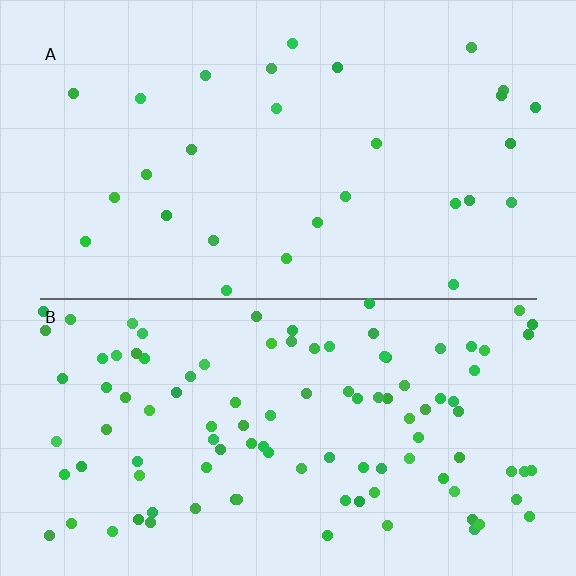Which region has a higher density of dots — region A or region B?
B (the bottom).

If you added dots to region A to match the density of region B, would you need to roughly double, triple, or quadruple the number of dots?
Approximately quadruple.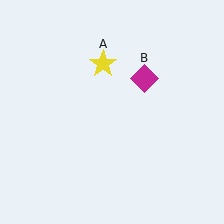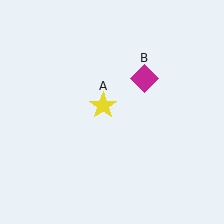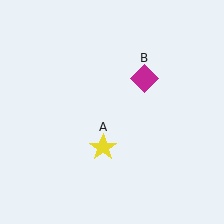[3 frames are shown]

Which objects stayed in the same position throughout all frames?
Magenta diamond (object B) remained stationary.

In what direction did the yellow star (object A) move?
The yellow star (object A) moved down.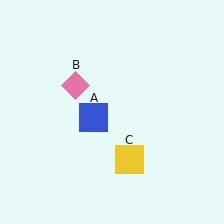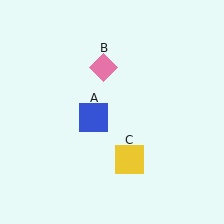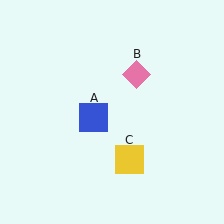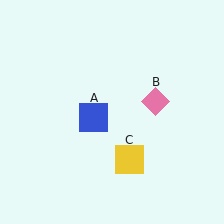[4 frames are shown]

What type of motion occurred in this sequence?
The pink diamond (object B) rotated clockwise around the center of the scene.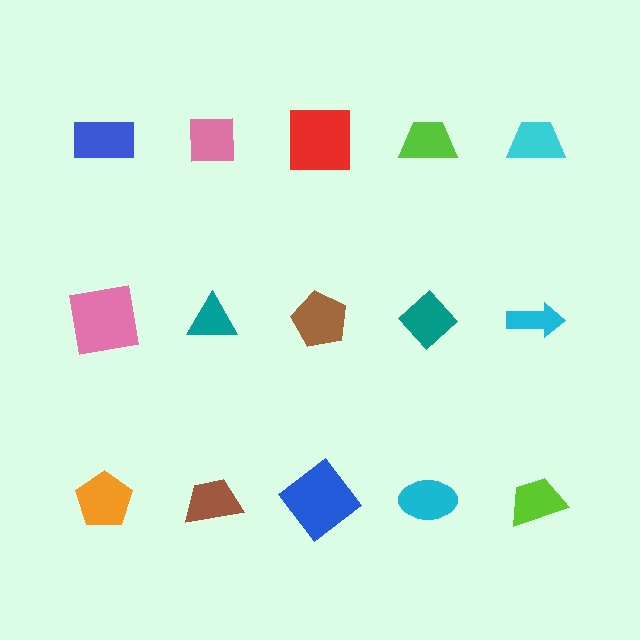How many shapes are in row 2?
5 shapes.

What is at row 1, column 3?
A red square.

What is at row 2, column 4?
A teal diamond.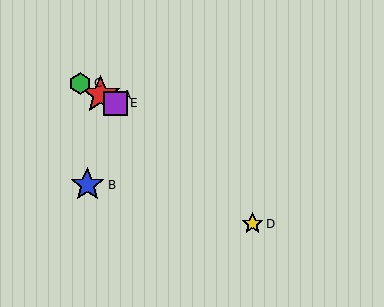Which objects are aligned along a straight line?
Objects A, C, E are aligned along a straight line.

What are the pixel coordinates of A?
Object A is at (101, 95).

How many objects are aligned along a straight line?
3 objects (A, C, E) are aligned along a straight line.